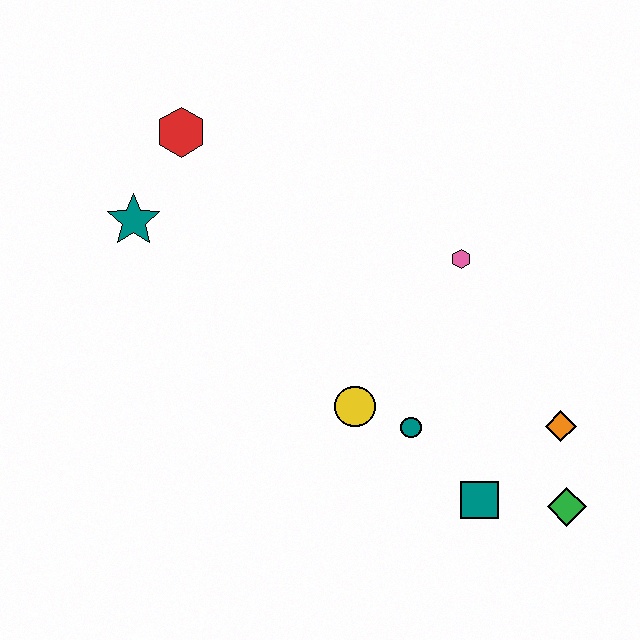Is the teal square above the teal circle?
No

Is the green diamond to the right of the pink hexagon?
Yes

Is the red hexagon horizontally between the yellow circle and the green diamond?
No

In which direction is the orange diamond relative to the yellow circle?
The orange diamond is to the right of the yellow circle.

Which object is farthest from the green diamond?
The red hexagon is farthest from the green diamond.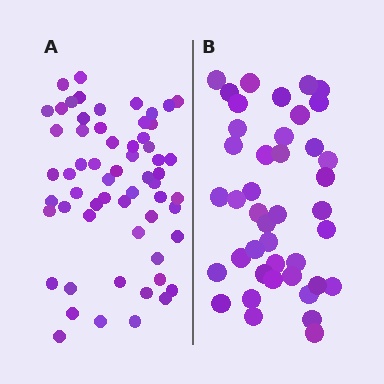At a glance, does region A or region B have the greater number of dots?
Region A (the left region) has more dots.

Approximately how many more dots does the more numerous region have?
Region A has approximately 20 more dots than region B.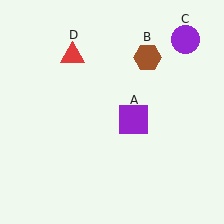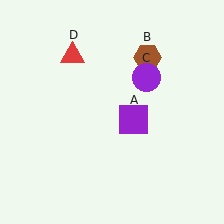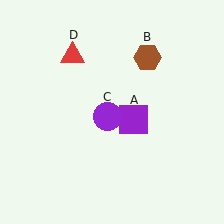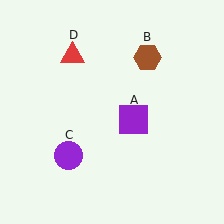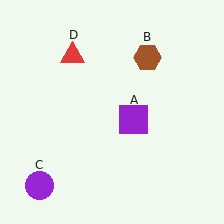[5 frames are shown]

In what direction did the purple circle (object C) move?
The purple circle (object C) moved down and to the left.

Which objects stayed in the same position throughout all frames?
Purple square (object A) and brown hexagon (object B) and red triangle (object D) remained stationary.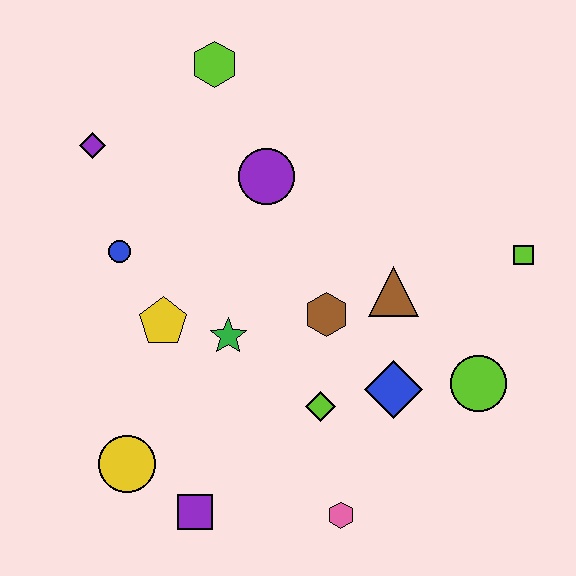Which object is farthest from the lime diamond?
The lime hexagon is farthest from the lime diamond.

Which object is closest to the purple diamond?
The blue circle is closest to the purple diamond.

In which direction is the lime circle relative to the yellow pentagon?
The lime circle is to the right of the yellow pentagon.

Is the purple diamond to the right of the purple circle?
No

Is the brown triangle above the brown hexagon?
Yes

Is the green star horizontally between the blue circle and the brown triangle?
Yes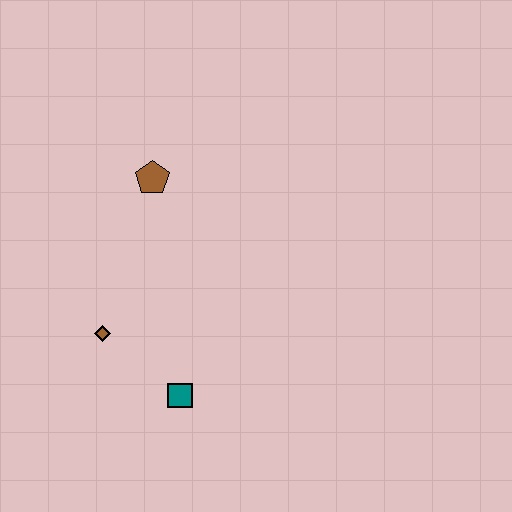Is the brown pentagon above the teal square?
Yes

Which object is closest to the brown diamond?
The teal square is closest to the brown diamond.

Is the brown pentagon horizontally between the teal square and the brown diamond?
Yes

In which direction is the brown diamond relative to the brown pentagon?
The brown diamond is below the brown pentagon.